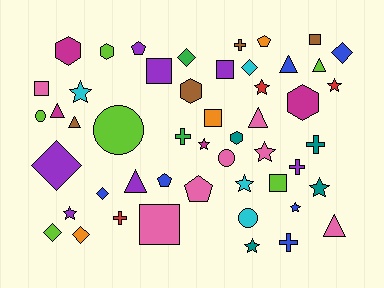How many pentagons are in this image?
There are 4 pentagons.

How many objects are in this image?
There are 50 objects.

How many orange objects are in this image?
There are 3 orange objects.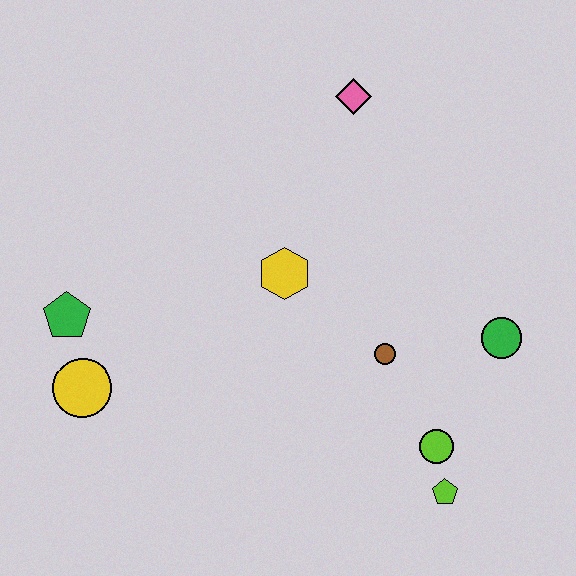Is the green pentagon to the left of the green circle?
Yes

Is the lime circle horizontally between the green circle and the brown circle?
Yes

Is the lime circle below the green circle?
Yes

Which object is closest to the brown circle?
The lime circle is closest to the brown circle.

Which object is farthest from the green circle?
The green pentagon is farthest from the green circle.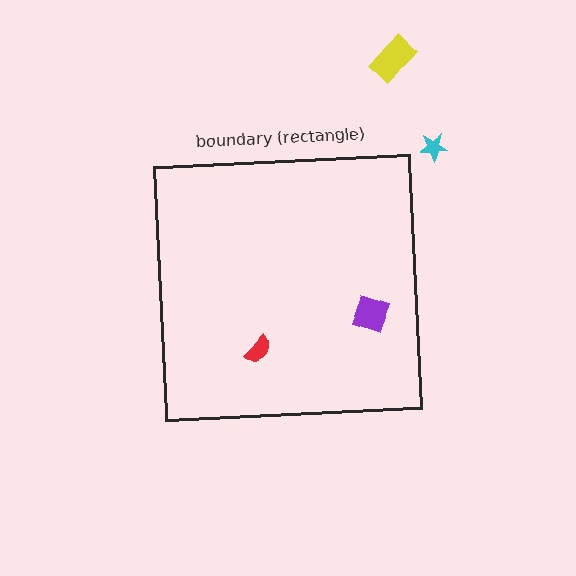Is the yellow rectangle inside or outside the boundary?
Outside.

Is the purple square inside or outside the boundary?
Inside.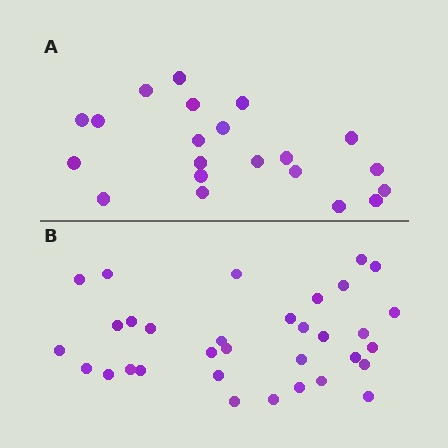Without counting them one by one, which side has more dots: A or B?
Region B (the bottom region) has more dots.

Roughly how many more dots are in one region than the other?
Region B has roughly 12 or so more dots than region A.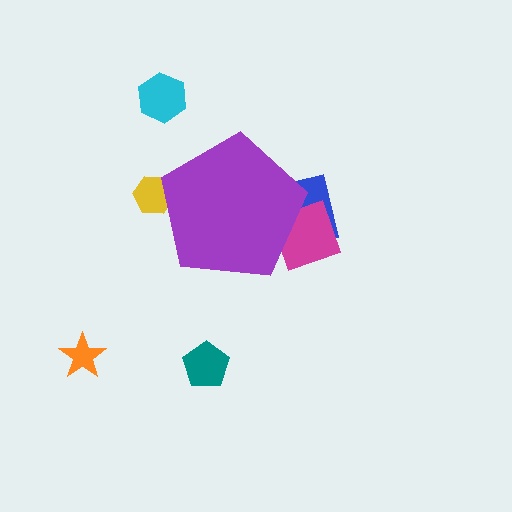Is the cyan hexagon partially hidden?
No, the cyan hexagon is fully visible.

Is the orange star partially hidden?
No, the orange star is fully visible.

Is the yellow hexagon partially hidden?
Yes, the yellow hexagon is partially hidden behind the purple pentagon.